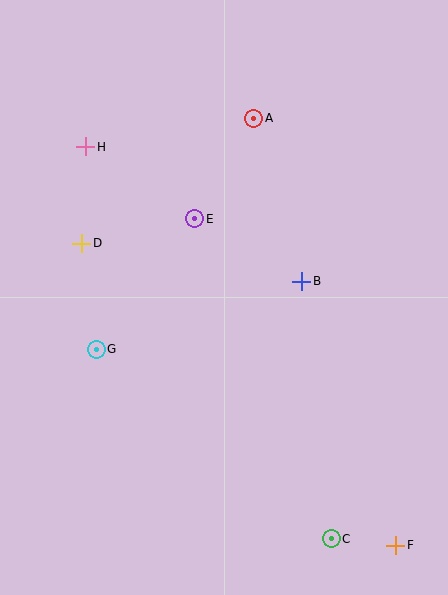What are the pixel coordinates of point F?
Point F is at (396, 545).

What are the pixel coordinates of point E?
Point E is at (195, 219).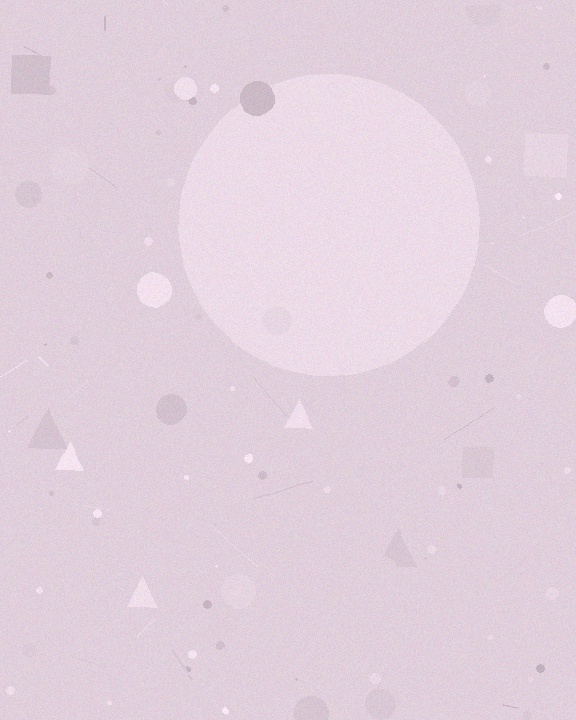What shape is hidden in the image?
A circle is hidden in the image.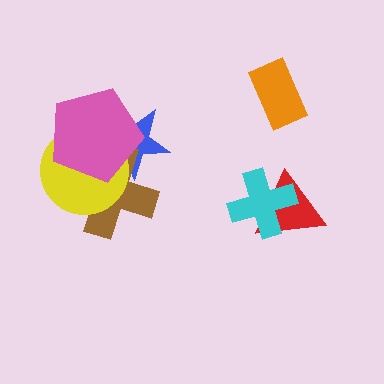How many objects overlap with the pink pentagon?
3 objects overlap with the pink pentagon.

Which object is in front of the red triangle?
The cyan cross is in front of the red triangle.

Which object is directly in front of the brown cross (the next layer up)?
The yellow circle is directly in front of the brown cross.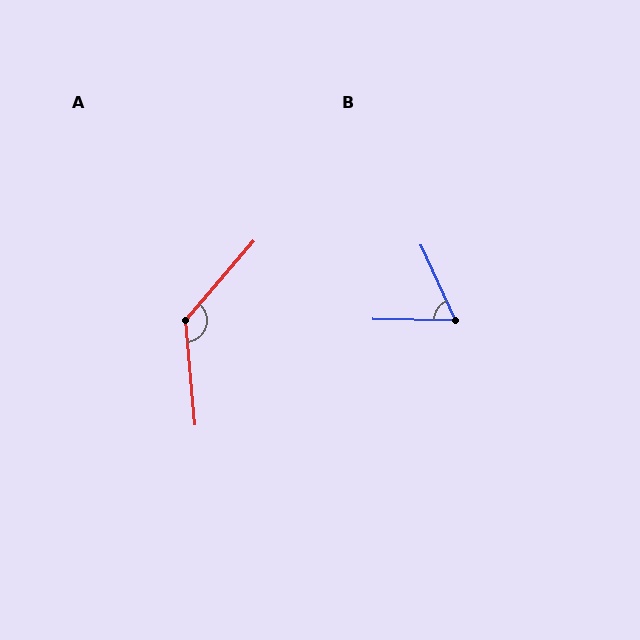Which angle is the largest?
A, at approximately 134 degrees.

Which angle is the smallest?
B, at approximately 64 degrees.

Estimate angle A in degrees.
Approximately 134 degrees.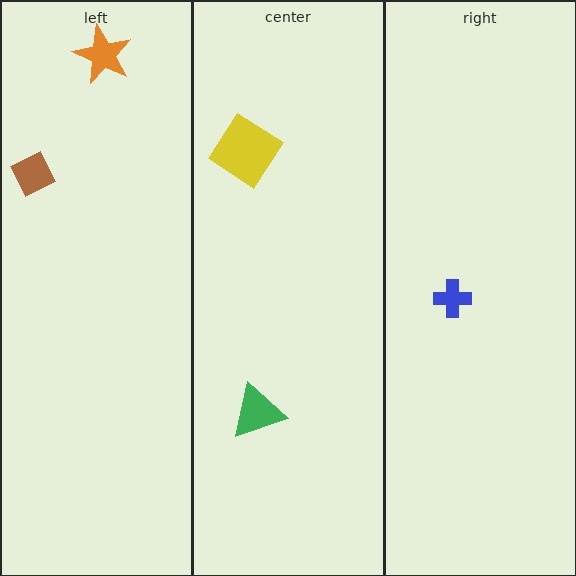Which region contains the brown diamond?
The left region.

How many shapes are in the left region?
2.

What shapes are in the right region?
The blue cross.